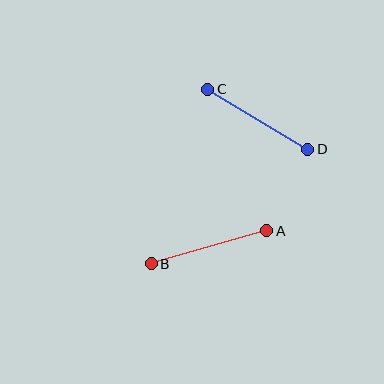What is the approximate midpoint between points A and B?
The midpoint is at approximately (209, 247) pixels.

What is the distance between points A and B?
The distance is approximately 120 pixels.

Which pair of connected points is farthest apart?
Points A and B are farthest apart.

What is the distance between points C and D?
The distance is approximately 117 pixels.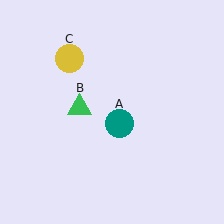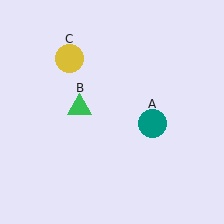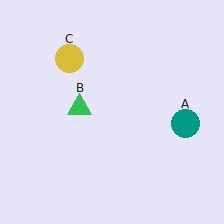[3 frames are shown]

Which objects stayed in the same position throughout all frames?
Green triangle (object B) and yellow circle (object C) remained stationary.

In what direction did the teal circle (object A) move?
The teal circle (object A) moved right.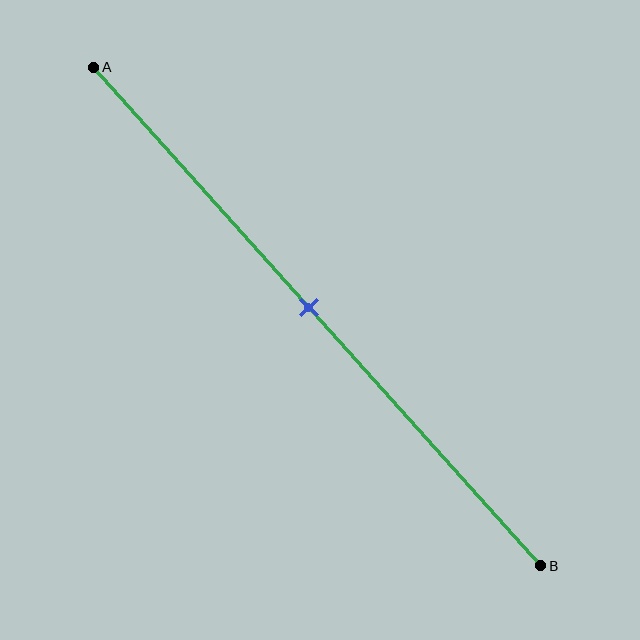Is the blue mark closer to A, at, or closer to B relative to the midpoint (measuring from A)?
The blue mark is approximately at the midpoint of segment AB.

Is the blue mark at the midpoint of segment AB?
Yes, the mark is approximately at the midpoint.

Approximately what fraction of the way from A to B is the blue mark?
The blue mark is approximately 50% of the way from A to B.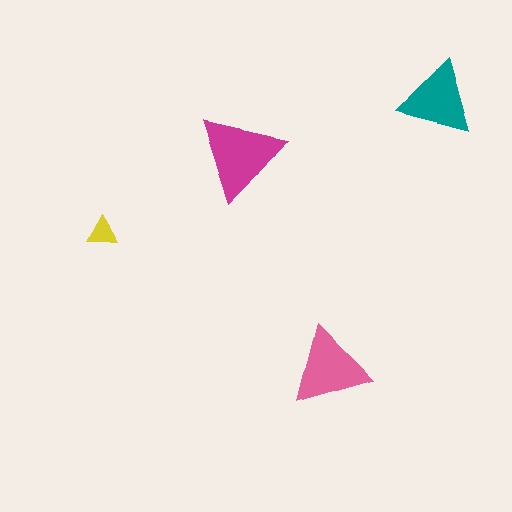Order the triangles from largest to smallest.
the magenta one, the pink one, the teal one, the yellow one.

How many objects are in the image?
There are 4 objects in the image.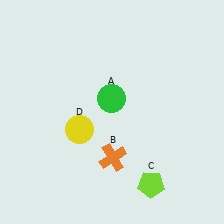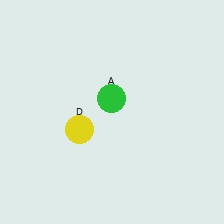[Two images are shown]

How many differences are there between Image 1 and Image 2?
There are 2 differences between the two images.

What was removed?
The lime pentagon (C), the orange cross (B) were removed in Image 2.